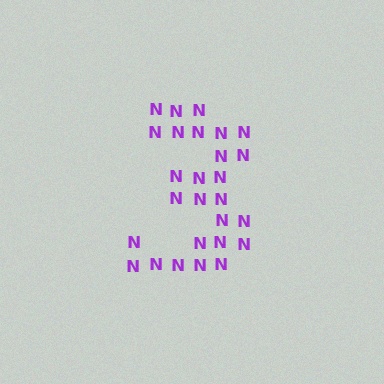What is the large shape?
The large shape is the digit 3.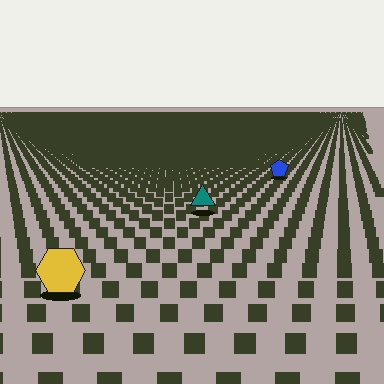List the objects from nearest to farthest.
From nearest to farthest: the yellow hexagon, the teal triangle, the blue pentagon.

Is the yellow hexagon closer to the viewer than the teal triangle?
Yes. The yellow hexagon is closer — you can tell from the texture gradient: the ground texture is coarser near it.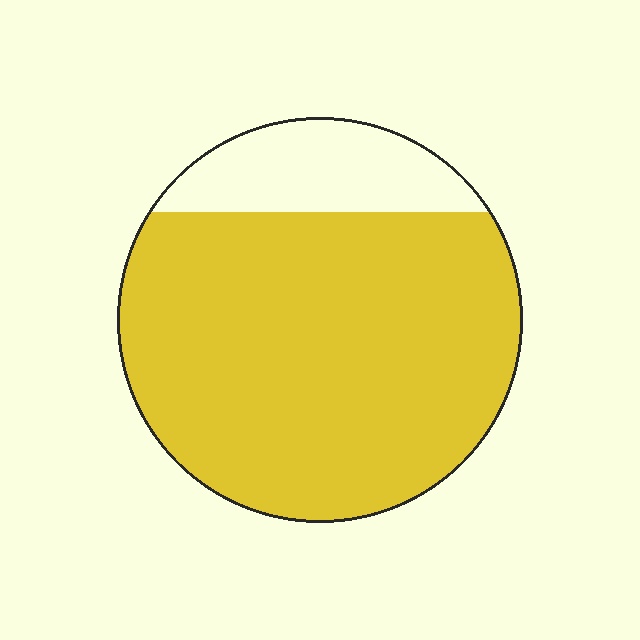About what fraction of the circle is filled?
About five sixths (5/6).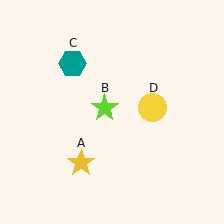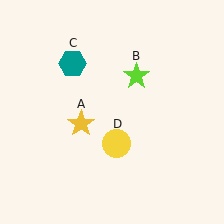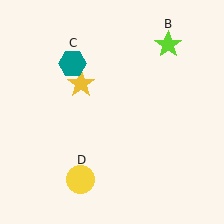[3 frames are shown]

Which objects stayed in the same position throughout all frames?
Teal hexagon (object C) remained stationary.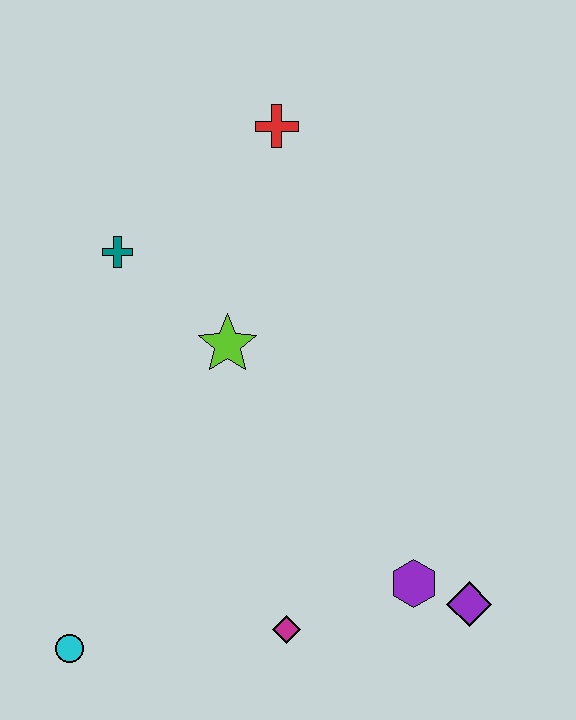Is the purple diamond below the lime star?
Yes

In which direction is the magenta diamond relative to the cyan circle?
The magenta diamond is to the right of the cyan circle.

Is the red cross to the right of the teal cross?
Yes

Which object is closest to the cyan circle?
The magenta diamond is closest to the cyan circle.